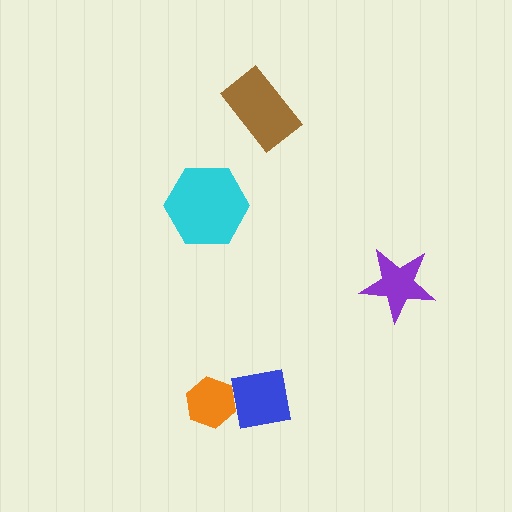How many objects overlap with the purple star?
0 objects overlap with the purple star.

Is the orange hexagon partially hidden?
Yes, it is partially covered by another shape.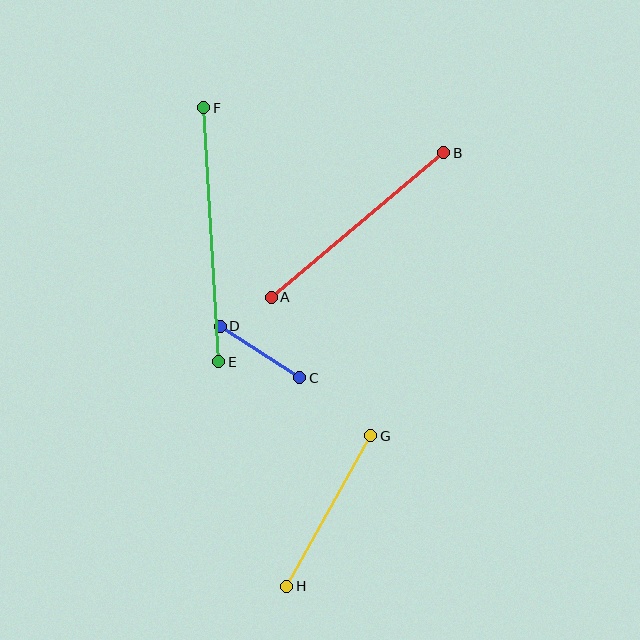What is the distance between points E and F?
The distance is approximately 254 pixels.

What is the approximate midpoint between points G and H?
The midpoint is at approximately (329, 511) pixels.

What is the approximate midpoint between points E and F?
The midpoint is at approximately (211, 235) pixels.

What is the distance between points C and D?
The distance is approximately 95 pixels.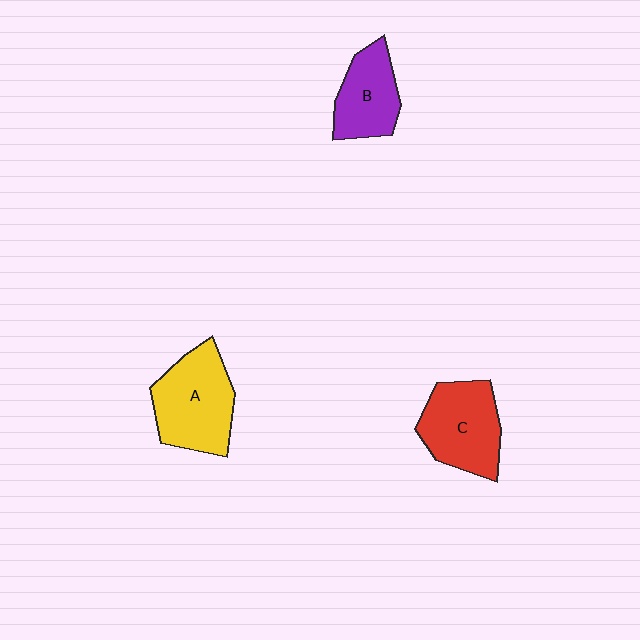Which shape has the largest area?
Shape A (yellow).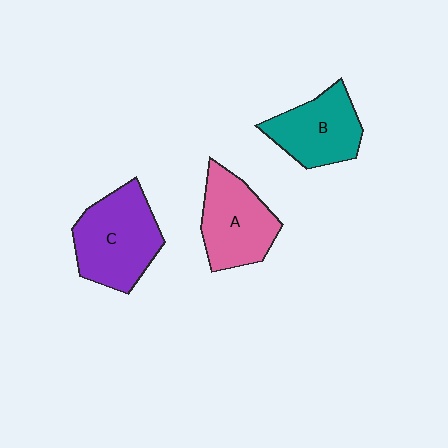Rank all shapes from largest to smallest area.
From largest to smallest: C (purple), A (pink), B (teal).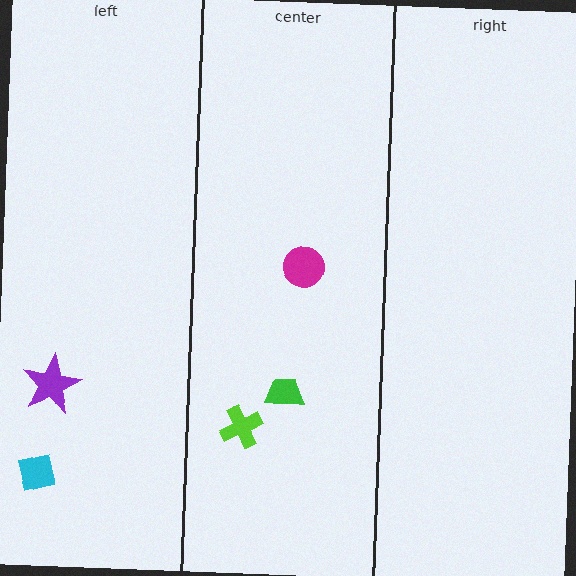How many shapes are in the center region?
3.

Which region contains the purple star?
The left region.